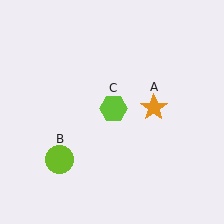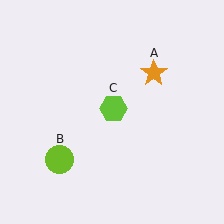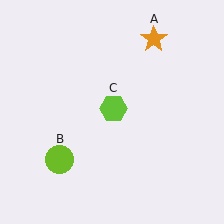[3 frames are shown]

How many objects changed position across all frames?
1 object changed position: orange star (object A).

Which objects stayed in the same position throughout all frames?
Lime circle (object B) and lime hexagon (object C) remained stationary.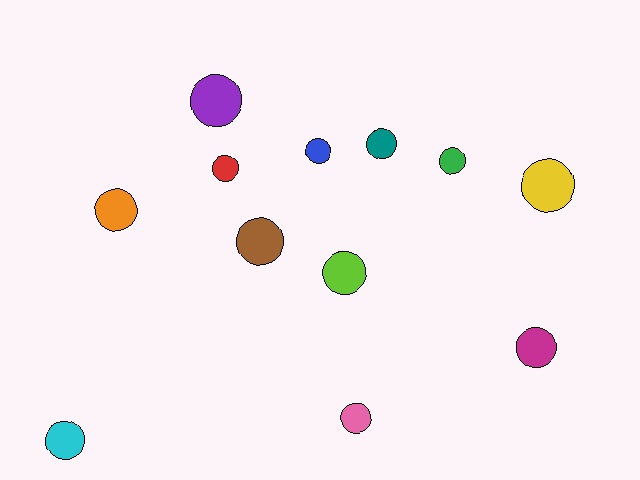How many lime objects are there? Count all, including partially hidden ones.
There is 1 lime object.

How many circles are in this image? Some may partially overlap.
There are 12 circles.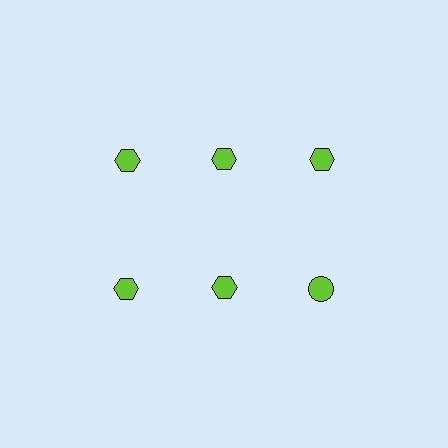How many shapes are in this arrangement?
There are 6 shapes arranged in a grid pattern.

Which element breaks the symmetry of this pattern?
The lime circle in the second row, center column breaks the symmetry. All other shapes are lime hexagons.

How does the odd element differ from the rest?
It has a different shape: circle instead of hexagon.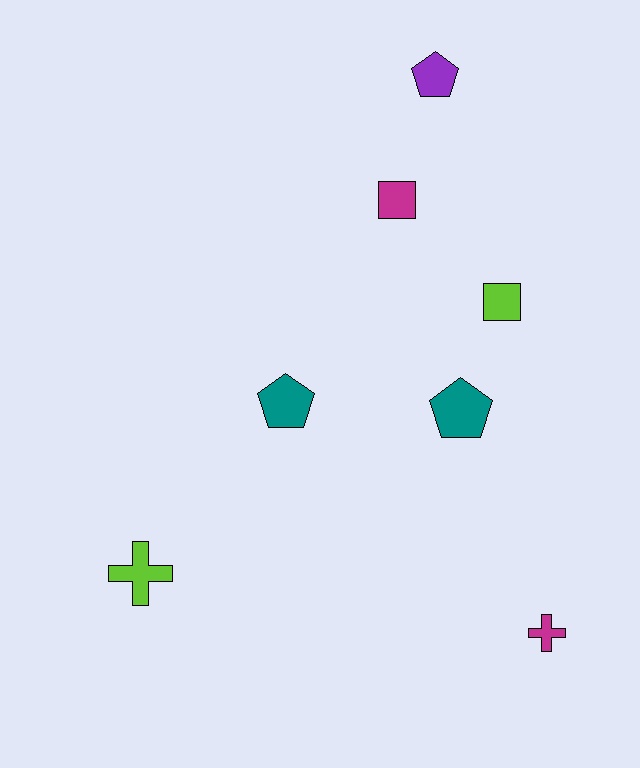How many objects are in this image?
There are 7 objects.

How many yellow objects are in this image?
There are no yellow objects.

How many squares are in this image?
There are 2 squares.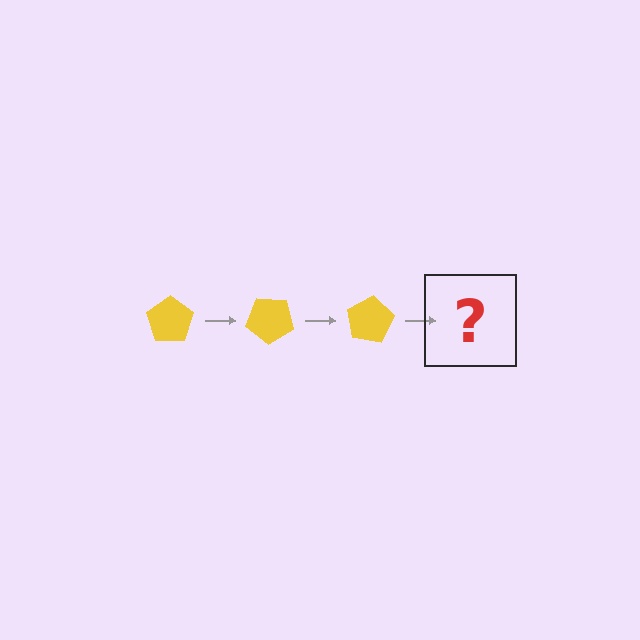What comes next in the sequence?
The next element should be a yellow pentagon rotated 120 degrees.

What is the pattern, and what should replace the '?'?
The pattern is that the pentagon rotates 40 degrees each step. The '?' should be a yellow pentagon rotated 120 degrees.